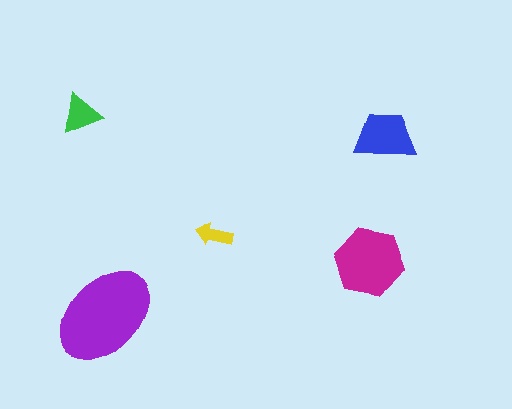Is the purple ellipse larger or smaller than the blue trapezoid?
Larger.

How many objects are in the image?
There are 5 objects in the image.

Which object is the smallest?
The yellow arrow.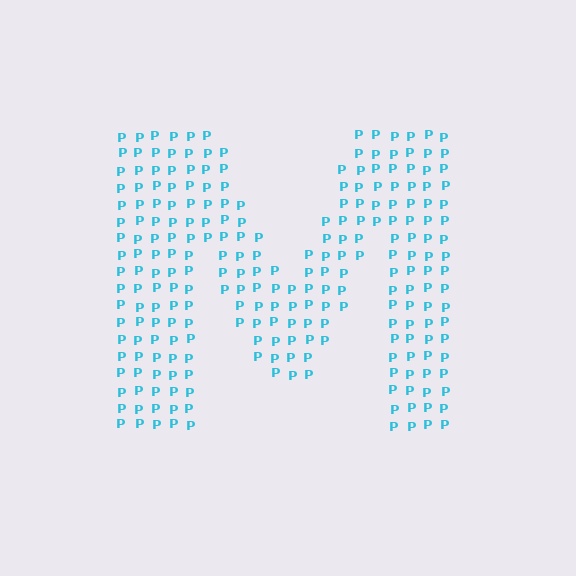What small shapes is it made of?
It is made of small letter P's.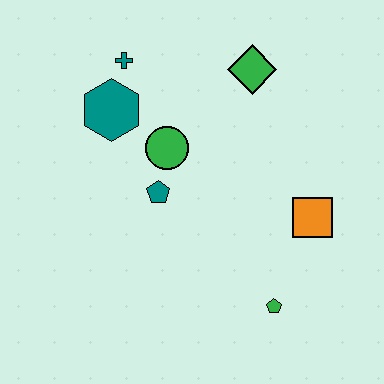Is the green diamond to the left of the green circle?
No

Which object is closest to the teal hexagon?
The teal cross is closest to the teal hexagon.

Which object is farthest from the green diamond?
The green pentagon is farthest from the green diamond.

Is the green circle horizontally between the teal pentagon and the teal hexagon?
No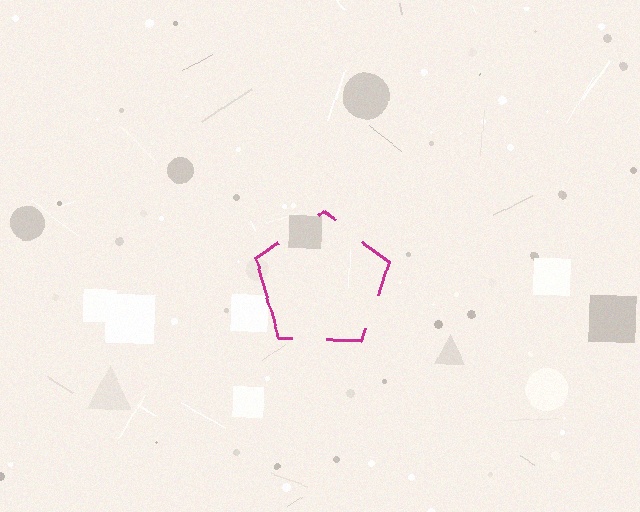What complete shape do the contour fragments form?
The contour fragments form a pentagon.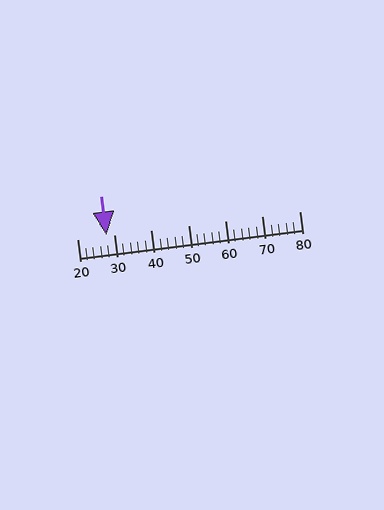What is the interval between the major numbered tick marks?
The major tick marks are spaced 10 units apart.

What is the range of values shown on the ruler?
The ruler shows values from 20 to 80.